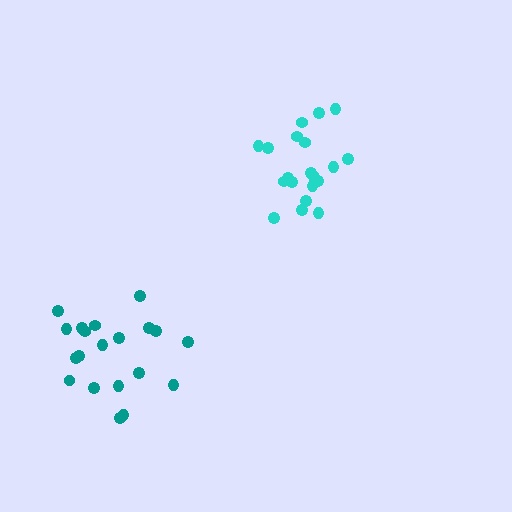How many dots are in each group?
Group 1: 20 dots, Group 2: 20 dots (40 total).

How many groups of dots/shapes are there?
There are 2 groups.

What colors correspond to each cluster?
The clusters are colored: teal, cyan.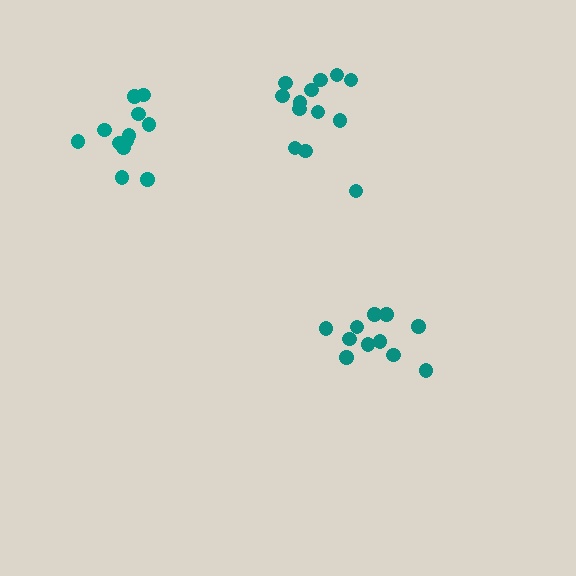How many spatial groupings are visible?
There are 3 spatial groupings.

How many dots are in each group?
Group 1: 13 dots, Group 2: 11 dots, Group 3: 12 dots (36 total).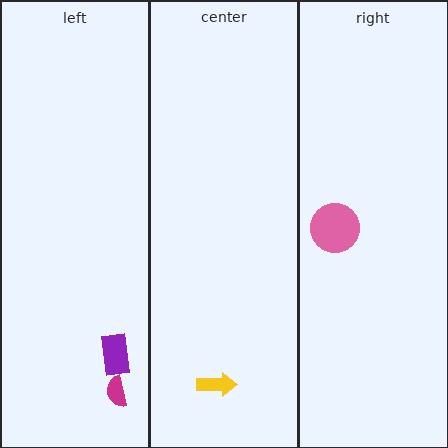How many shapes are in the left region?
2.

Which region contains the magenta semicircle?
The left region.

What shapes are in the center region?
The yellow arrow.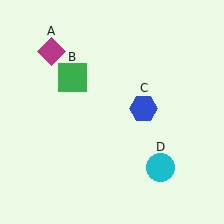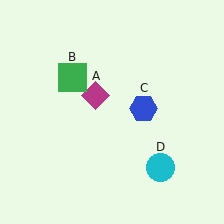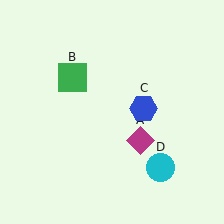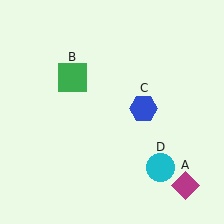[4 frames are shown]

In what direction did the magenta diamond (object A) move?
The magenta diamond (object A) moved down and to the right.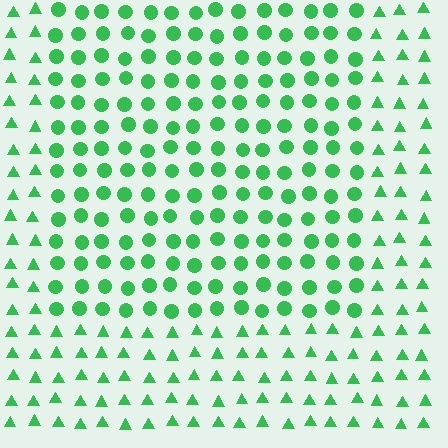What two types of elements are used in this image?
The image uses circles inside the rectangle region and triangles outside it.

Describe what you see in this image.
The image is filled with small green elements arranged in a uniform grid. A rectangle-shaped region contains circles, while the surrounding area contains triangles. The boundary is defined purely by the change in element shape.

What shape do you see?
I see a rectangle.